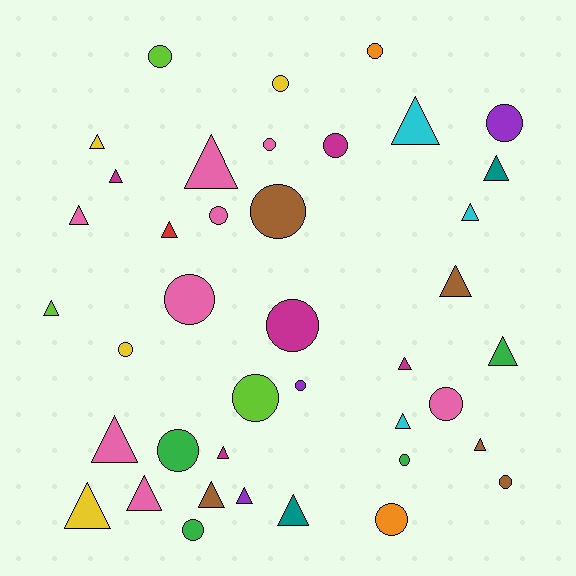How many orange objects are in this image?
There are 2 orange objects.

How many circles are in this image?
There are 19 circles.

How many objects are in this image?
There are 40 objects.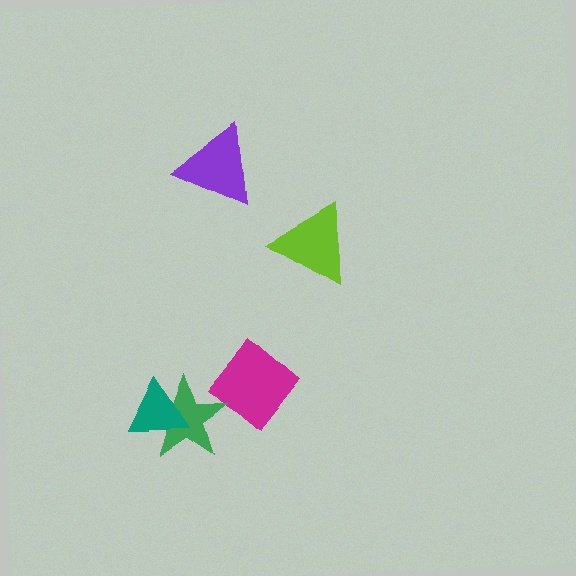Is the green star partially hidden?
Yes, it is partially covered by another shape.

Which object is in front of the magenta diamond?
The green star is in front of the magenta diamond.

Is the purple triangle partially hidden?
No, no other shape covers it.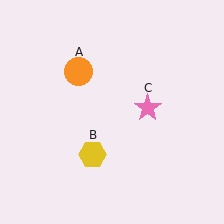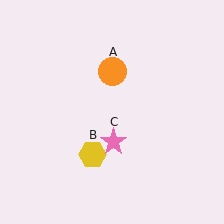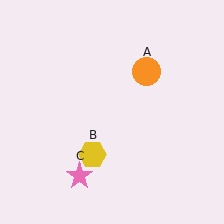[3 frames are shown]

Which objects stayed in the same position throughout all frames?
Yellow hexagon (object B) remained stationary.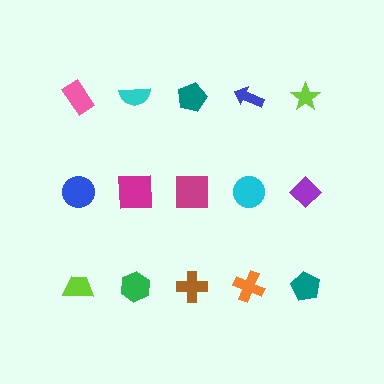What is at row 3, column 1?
A lime trapezoid.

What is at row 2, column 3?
A magenta square.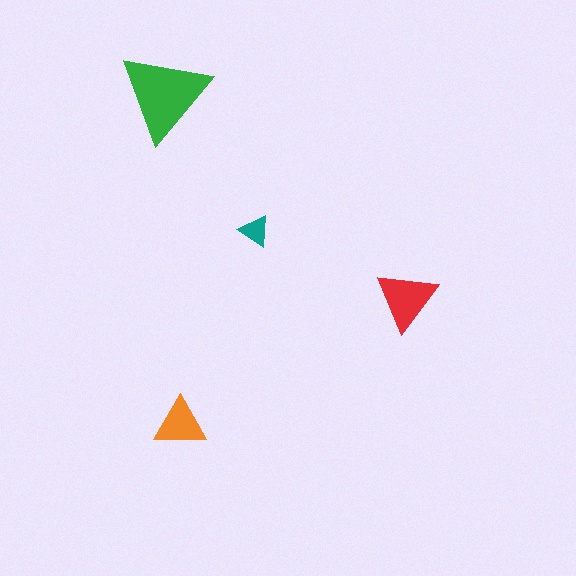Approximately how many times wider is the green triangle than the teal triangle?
About 3 times wider.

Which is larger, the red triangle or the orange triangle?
The red one.